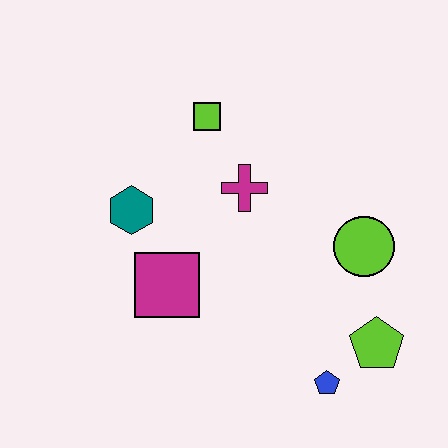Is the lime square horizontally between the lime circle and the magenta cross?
No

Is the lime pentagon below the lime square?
Yes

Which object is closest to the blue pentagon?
The lime pentagon is closest to the blue pentagon.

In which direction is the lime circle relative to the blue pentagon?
The lime circle is above the blue pentagon.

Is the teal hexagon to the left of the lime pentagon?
Yes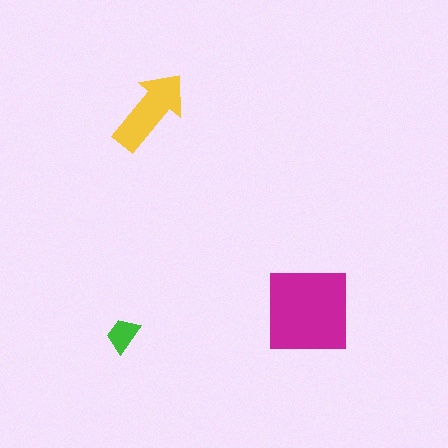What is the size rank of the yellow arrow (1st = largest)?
2nd.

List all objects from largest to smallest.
The magenta square, the yellow arrow, the green trapezoid.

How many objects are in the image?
There are 3 objects in the image.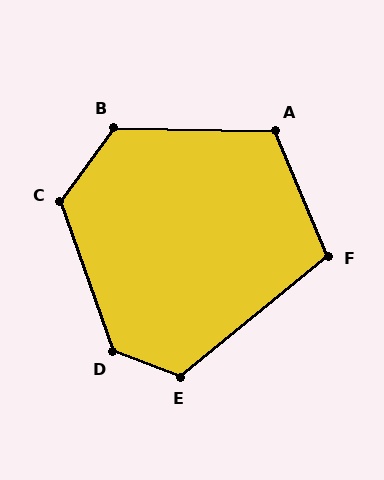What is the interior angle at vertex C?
Approximately 125 degrees (obtuse).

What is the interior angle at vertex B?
Approximately 124 degrees (obtuse).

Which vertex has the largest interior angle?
D, at approximately 129 degrees.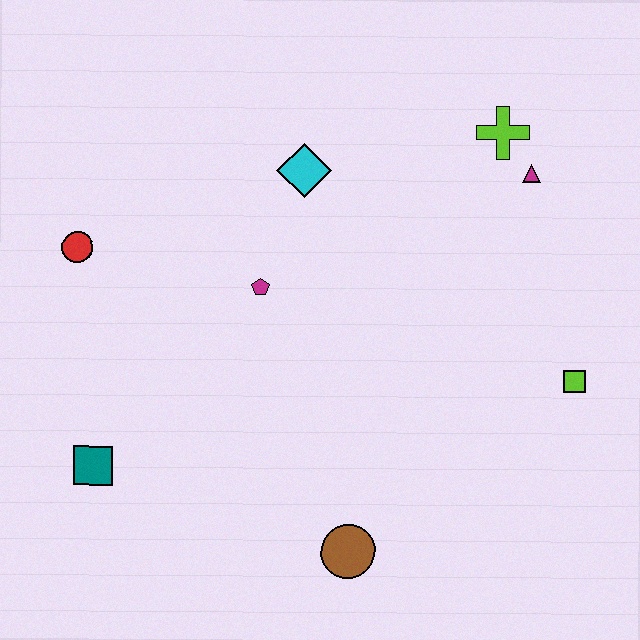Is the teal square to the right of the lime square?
No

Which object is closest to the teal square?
The red circle is closest to the teal square.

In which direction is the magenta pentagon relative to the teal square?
The magenta pentagon is above the teal square.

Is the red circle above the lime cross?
No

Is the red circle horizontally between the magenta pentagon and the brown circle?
No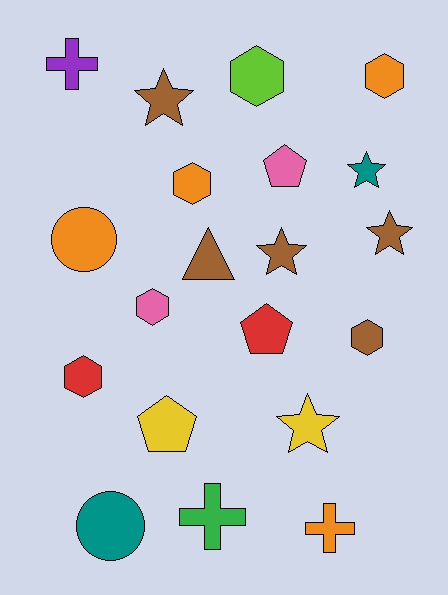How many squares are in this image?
There are no squares.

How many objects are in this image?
There are 20 objects.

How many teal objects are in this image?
There are 2 teal objects.